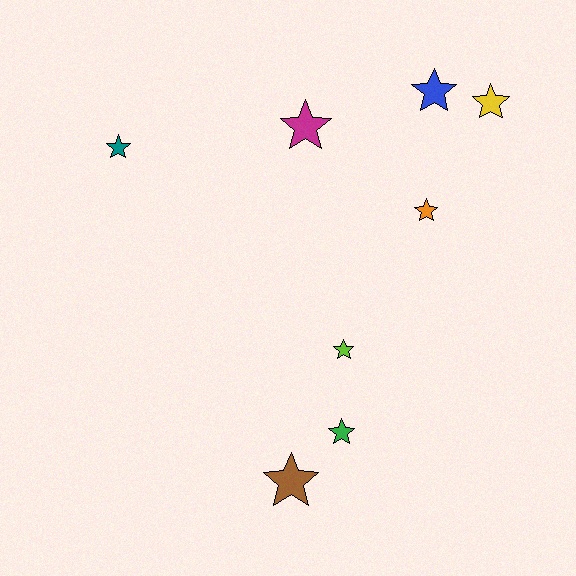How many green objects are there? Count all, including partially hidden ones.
There is 1 green object.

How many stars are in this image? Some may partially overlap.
There are 8 stars.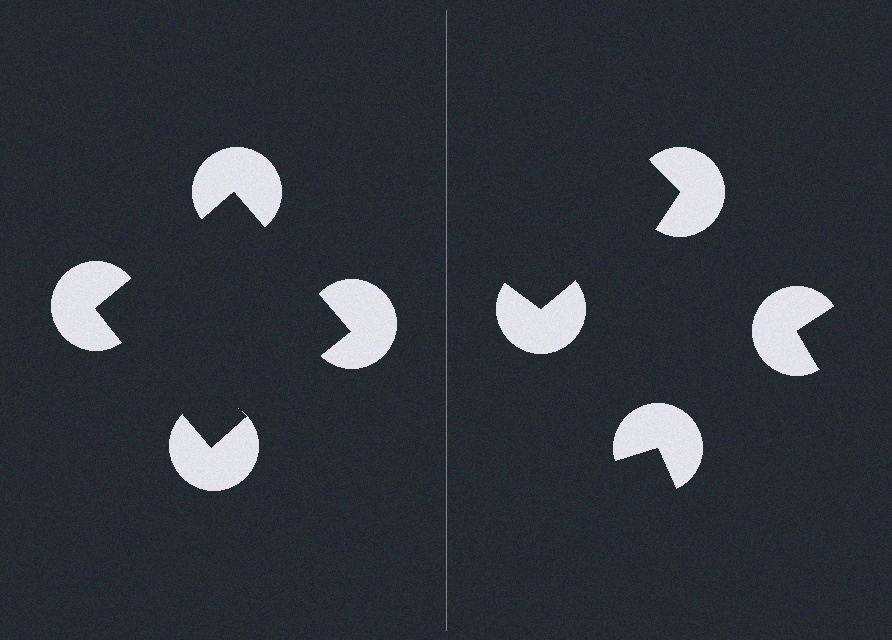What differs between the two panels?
The pac-man discs are positioned identically on both sides; only the wedge orientations differ. On the left they align to a square; on the right they are misaligned.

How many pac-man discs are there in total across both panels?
8 — 4 on each side.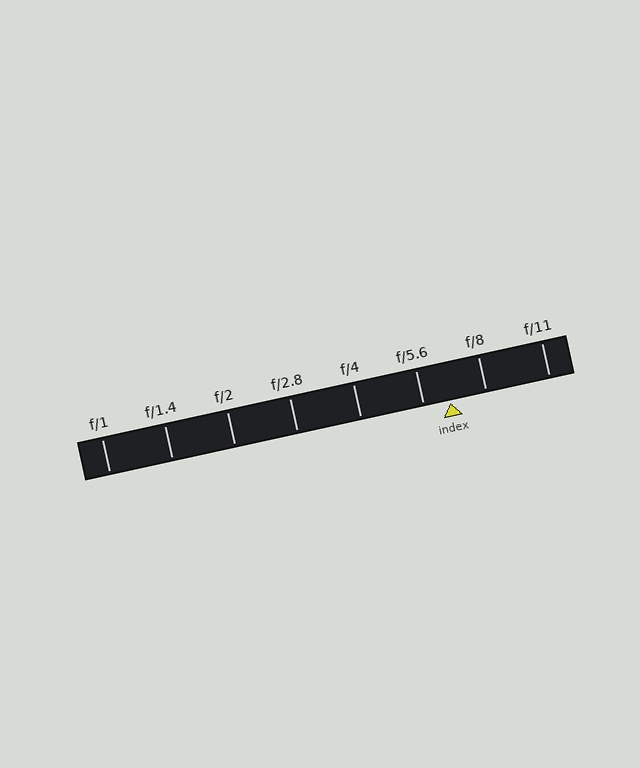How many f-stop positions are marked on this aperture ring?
There are 8 f-stop positions marked.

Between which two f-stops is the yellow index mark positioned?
The index mark is between f/5.6 and f/8.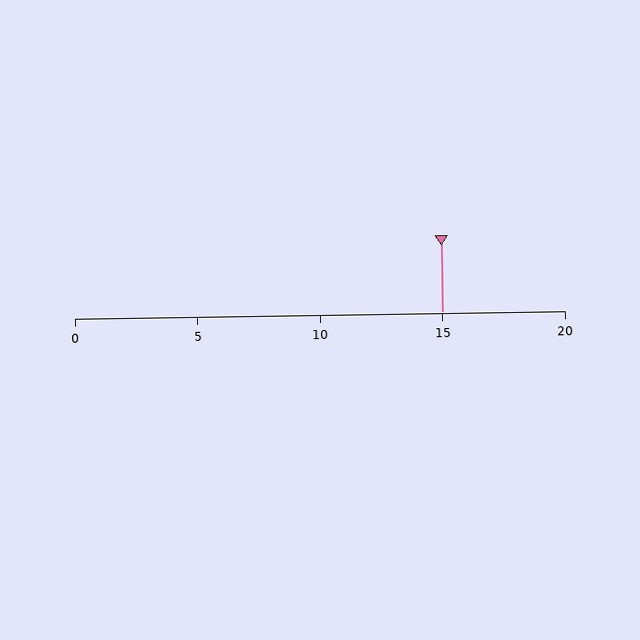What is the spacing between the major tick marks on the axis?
The major ticks are spaced 5 apart.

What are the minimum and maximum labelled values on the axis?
The axis runs from 0 to 20.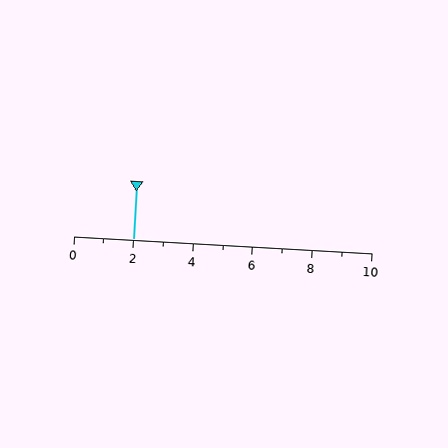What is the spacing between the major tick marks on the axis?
The major ticks are spaced 2 apart.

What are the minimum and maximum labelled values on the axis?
The axis runs from 0 to 10.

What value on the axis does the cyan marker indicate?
The marker indicates approximately 2.